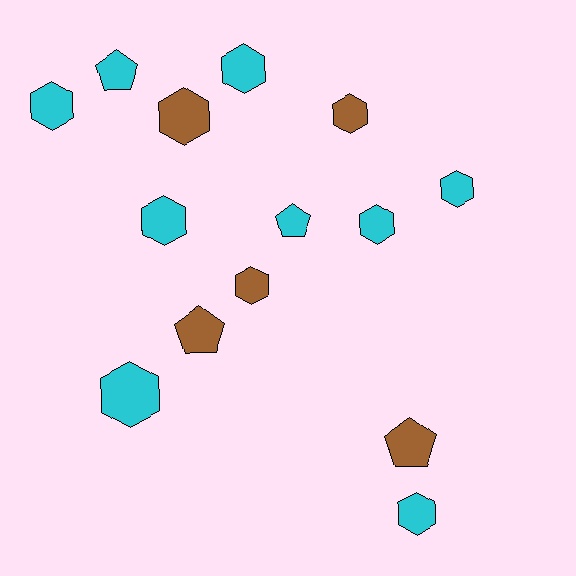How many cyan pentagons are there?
There are 2 cyan pentagons.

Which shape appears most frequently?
Hexagon, with 10 objects.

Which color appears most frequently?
Cyan, with 9 objects.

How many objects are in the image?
There are 14 objects.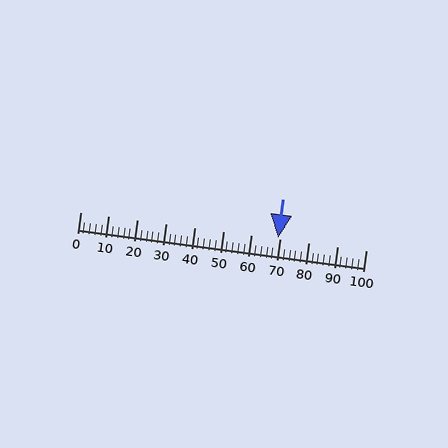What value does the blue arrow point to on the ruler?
The blue arrow points to approximately 69.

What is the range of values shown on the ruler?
The ruler shows values from 0 to 100.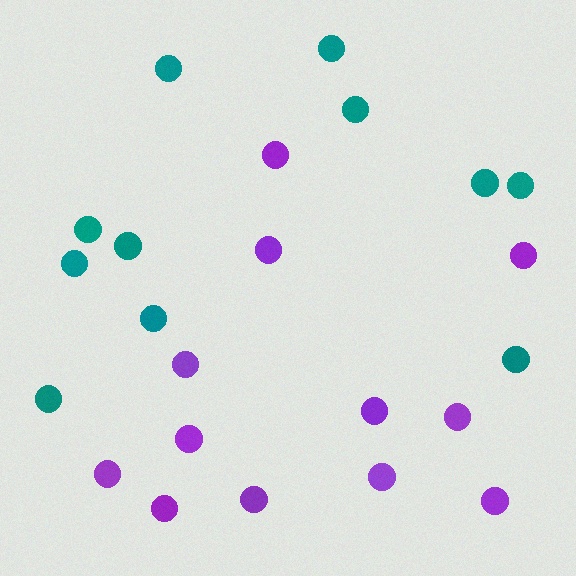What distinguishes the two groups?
There are 2 groups: one group of purple circles (12) and one group of teal circles (11).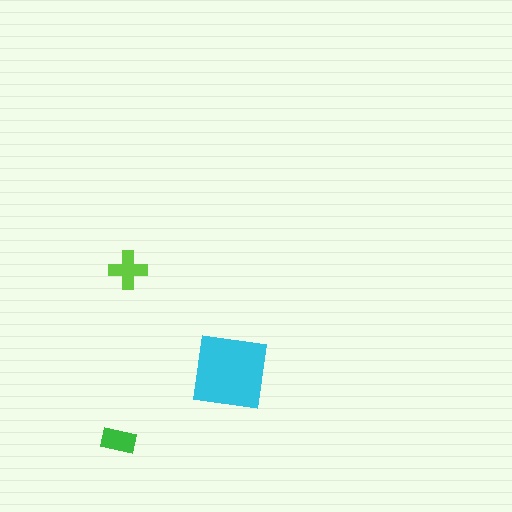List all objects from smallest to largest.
The green rectangle, the lime cross, the cyan square.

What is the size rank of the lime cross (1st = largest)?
2nd.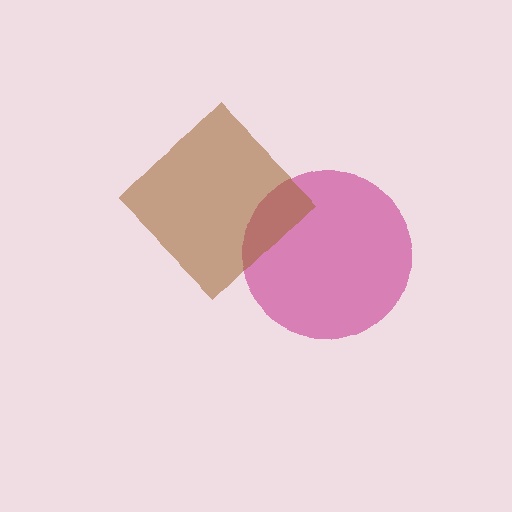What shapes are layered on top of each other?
The layered shapes are: a magenta circle, a brown diamond.